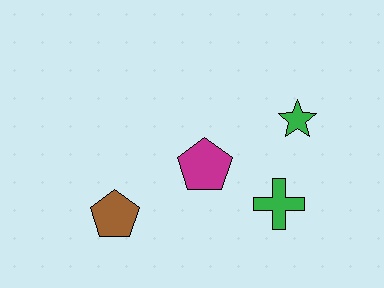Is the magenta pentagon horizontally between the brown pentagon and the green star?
Yes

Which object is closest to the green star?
The green cross is closest to the green star.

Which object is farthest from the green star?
The brown pentagon is farthest from the green star.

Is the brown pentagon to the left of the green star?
Yes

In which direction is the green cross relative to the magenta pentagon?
The green cross is to the right of the magenta pentagon.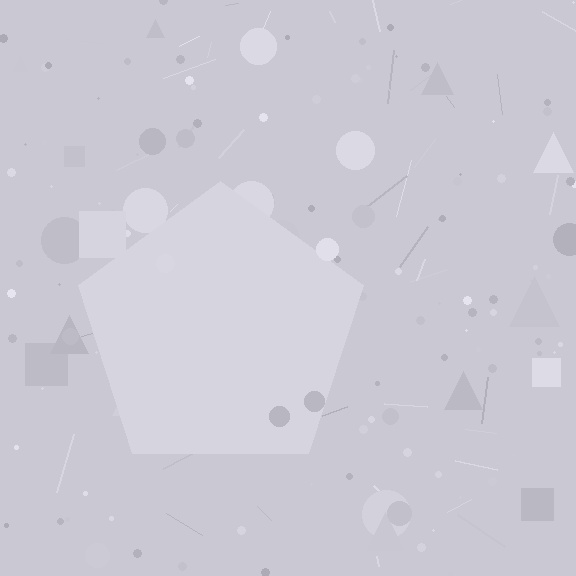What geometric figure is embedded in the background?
A pentagon is embedded in the background.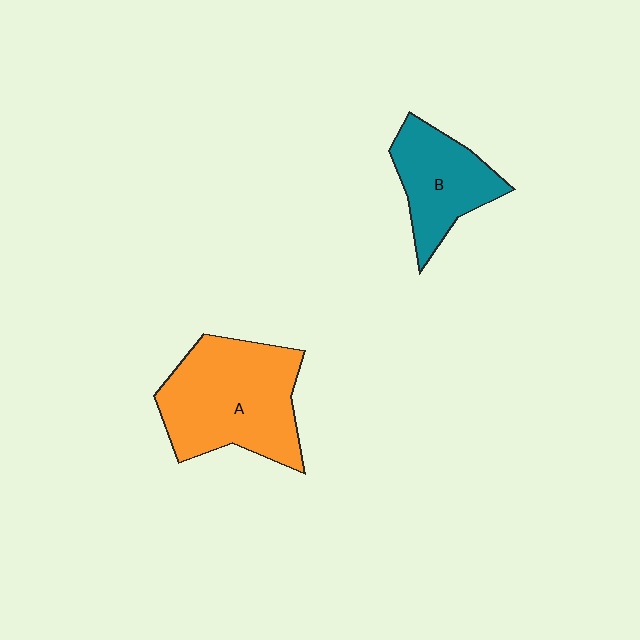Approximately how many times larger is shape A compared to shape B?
Approximately 1.6 times.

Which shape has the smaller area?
Shape B (teal).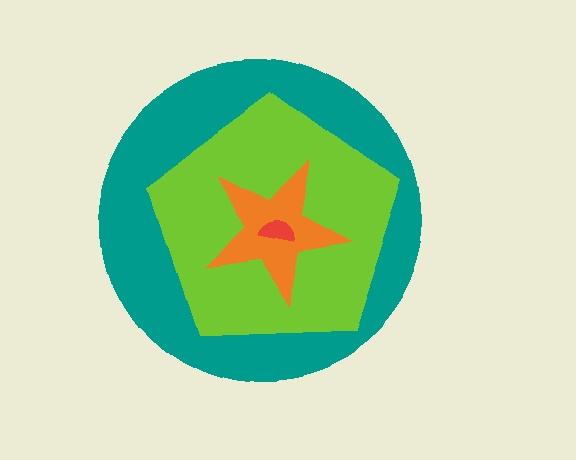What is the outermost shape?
The teal circle.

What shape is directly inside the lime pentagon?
The orange star.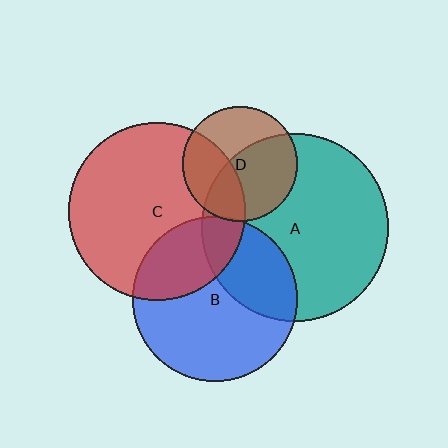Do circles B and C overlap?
Yes.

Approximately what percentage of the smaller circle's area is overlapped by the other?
Approximately 30%.